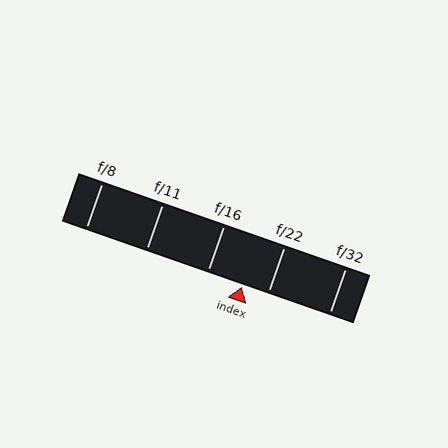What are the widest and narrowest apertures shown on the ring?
The widest aperture shown is f/8 and the narrowest is f/32.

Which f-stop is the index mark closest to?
The index mark is closest to f/22.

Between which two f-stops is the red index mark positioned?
The index mark is between f/16 and f/22.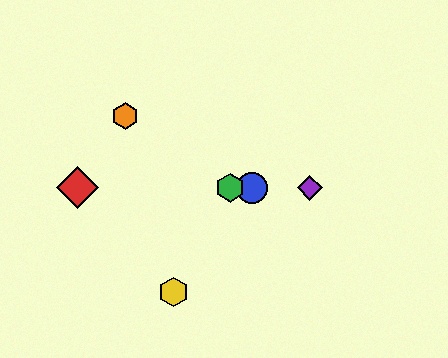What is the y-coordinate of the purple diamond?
The purple diamond is at y≈188.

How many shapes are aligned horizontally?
4 shapes (the red diamond, the blue circle, the green hexagon, the purple diamond) are aligned horizontally.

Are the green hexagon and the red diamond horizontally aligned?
Yes, both are at y≈188.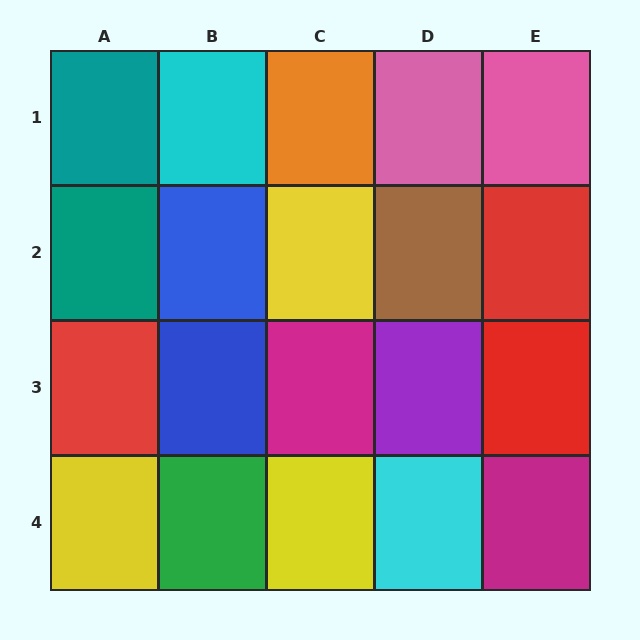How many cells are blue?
2 cells are blue.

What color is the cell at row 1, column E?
Pink.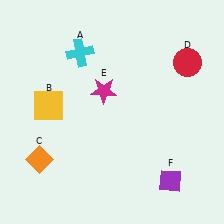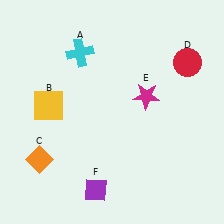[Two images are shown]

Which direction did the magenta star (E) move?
The magenta star (E) moved right.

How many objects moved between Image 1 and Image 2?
2 objects moved between the two images.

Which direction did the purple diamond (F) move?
The purple diamond (F) moved left.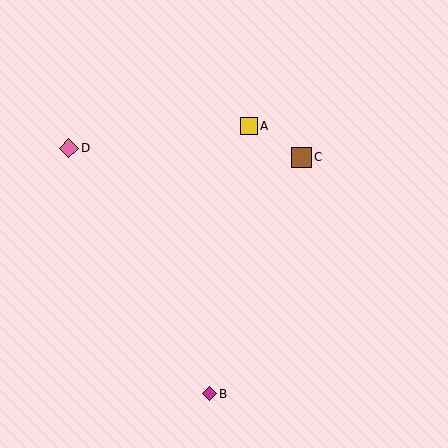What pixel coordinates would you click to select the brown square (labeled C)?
Click at (301, 157) to select the brown square C.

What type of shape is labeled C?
Shape C is a brown square.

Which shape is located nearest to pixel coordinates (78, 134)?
The pink diamond (labeled D) at (69, 148) is nearest to that location.